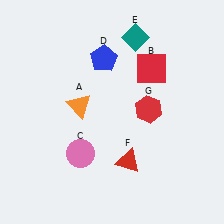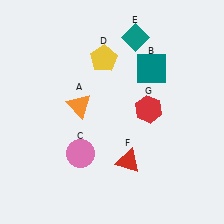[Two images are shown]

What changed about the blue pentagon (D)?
In Image 1, D is blue. In Image 2, it changed to yellow.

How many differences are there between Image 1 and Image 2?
There are 2 differences between the two images.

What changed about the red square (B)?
In Image 1, B is red. In Image 2, it changed to teal.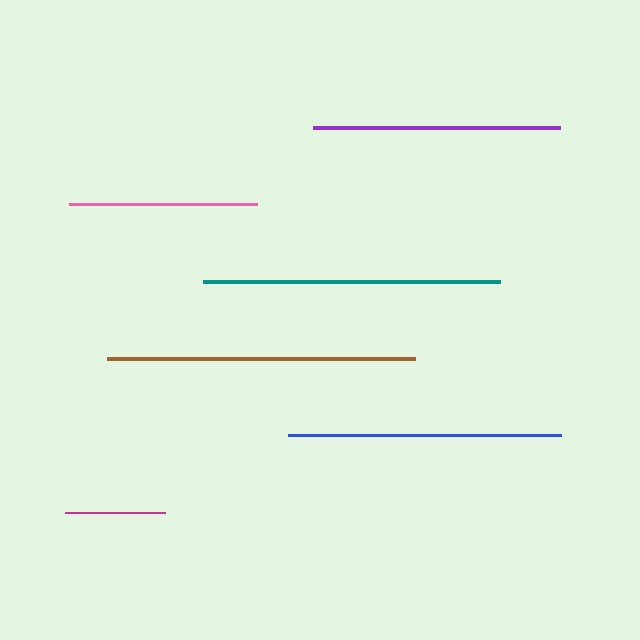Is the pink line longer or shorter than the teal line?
The teal line is longer than the pink line.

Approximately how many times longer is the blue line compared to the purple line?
The blue line is approximately 1.1 times the length of the purple line.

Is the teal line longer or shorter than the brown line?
The brown line is longer than the teal line.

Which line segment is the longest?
The brown line is the longest at approximately 308 pixels.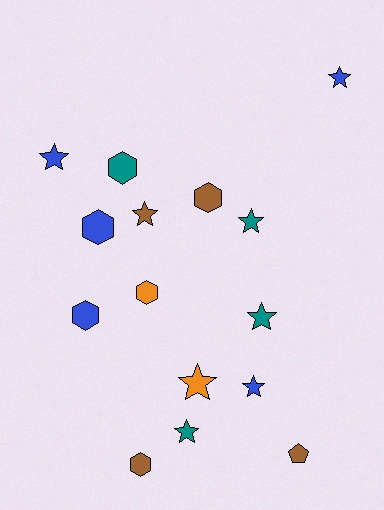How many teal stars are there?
There are 3 teal stars.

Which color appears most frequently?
Blue, with 5 objects.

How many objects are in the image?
There are 15 objects.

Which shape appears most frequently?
Star, with 8 objects.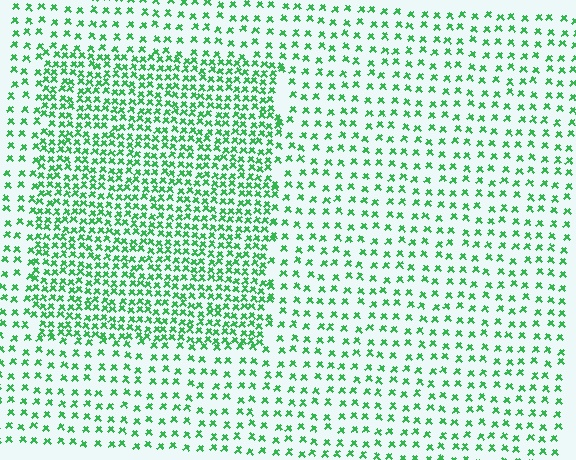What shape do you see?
I see a rectangle.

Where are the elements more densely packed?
The elements are more densely packed inside the rectangle boundary.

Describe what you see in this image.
The image contains small green elements arranged at two different densities. A rectangle-shaped region is visible where the elements are more densely packed than the surrounding area.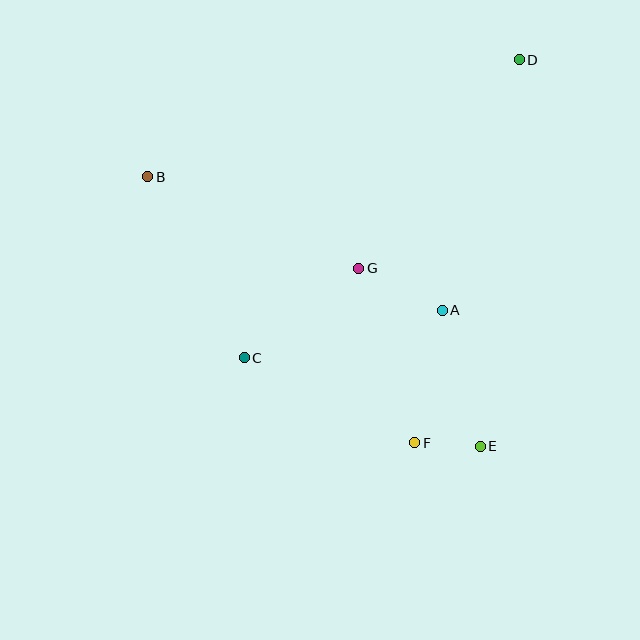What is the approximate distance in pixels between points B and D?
The distance between B and D is approximately 389 pixels.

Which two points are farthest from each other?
Points B and E are farthest from each other.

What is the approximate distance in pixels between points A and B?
The distance between A and B is approximately 323 pixels.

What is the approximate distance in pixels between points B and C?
The distance between B and C is approximately 205 pixels.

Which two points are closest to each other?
Points E and F are closest to each other.